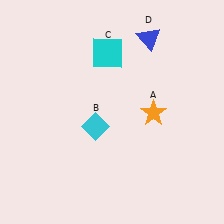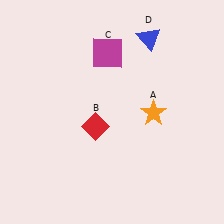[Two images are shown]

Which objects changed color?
B changed from cyan to red. C changed from cyan to magenta.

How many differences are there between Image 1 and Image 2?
There are 2 differences between the two images.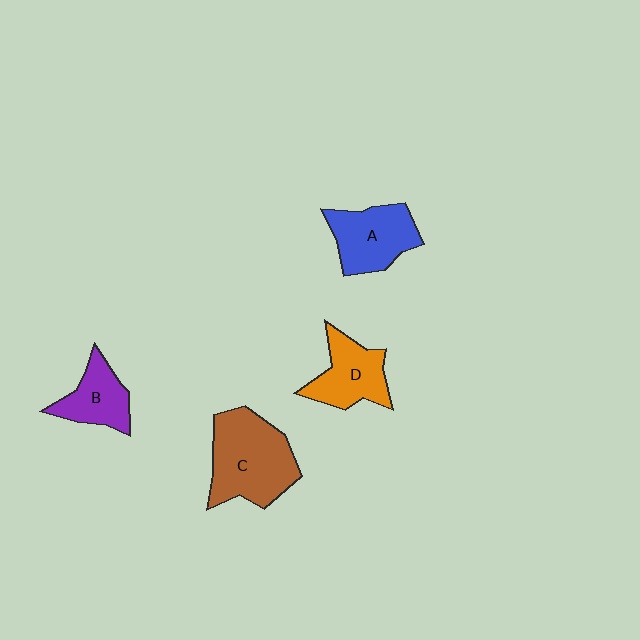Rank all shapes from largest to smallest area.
From largest to smallest: C (brown), A (blue), D (orange), B (purple).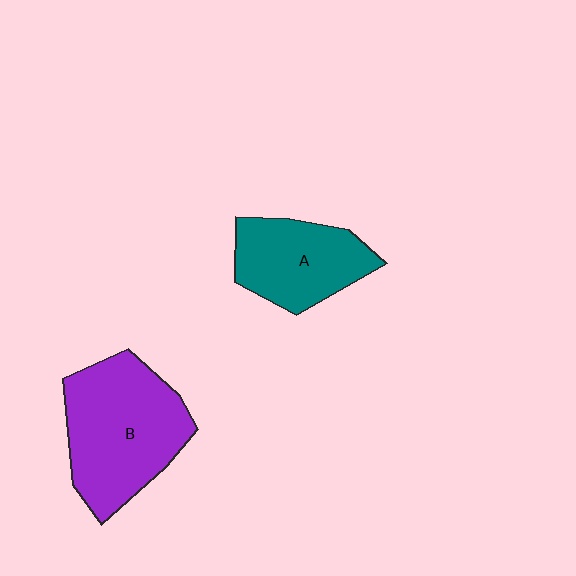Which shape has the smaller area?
Shape A (teal).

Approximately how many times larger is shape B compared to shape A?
Approximately 1.5 times.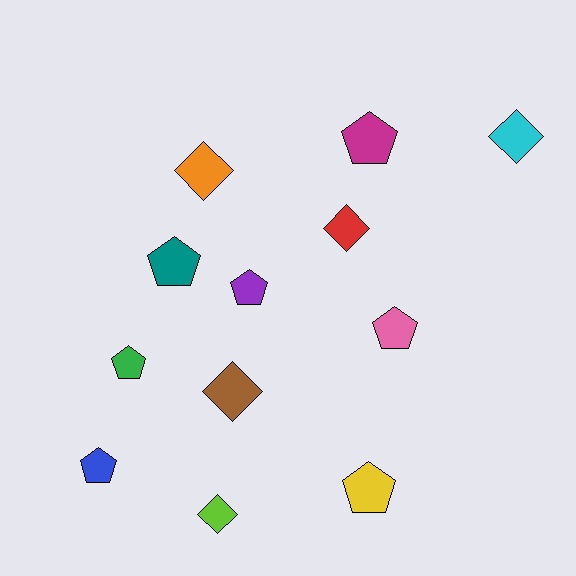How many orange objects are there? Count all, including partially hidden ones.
There is 1 orange object.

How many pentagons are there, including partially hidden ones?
There are 7 pentagons.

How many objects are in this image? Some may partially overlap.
There are 12 objects.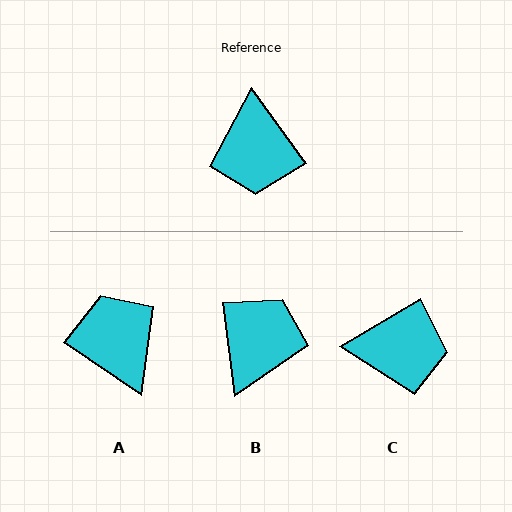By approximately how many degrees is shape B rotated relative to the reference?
Approximately 152 degrees counter-clockwise.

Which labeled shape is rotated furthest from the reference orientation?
A, about 160 degrees away.